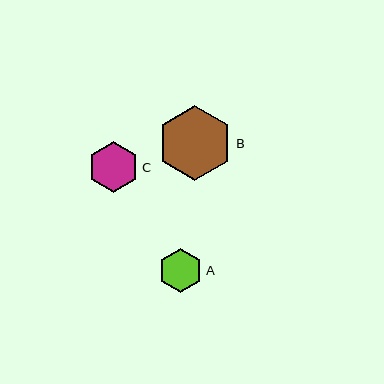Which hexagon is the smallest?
Hexagon A is the smallest with a size of approximately 44 pixels.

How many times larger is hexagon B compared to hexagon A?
Hexagon B is approximately 1.7 times the size of hexagon A.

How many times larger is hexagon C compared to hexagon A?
Hexagon C is approximately 1.1 times the size of hexagon A.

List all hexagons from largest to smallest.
From largest to smallest: B, C, A.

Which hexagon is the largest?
Hexagon B is the largest with a size of approximately 75 pixels.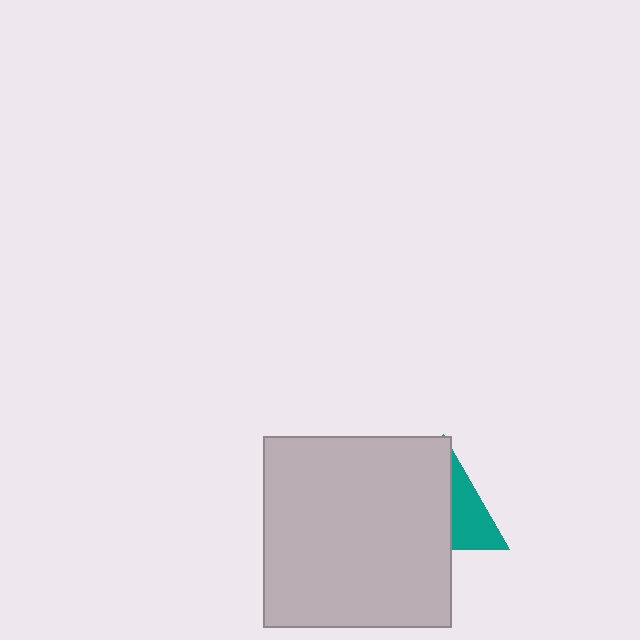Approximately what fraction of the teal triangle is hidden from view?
Roughly 62% of the teal triangle is hidden behind the light gray rectangle.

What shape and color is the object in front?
The object in front is a light gray rectangle.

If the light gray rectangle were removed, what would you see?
You would see the complete teal triangle.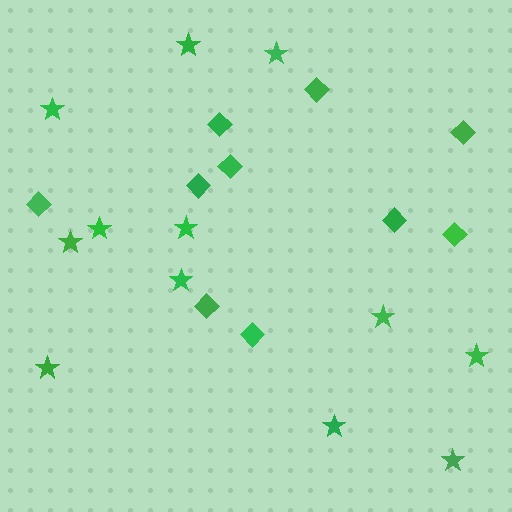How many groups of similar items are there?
There are 2 groups: one group of stars (12) and one group of diamonds (10).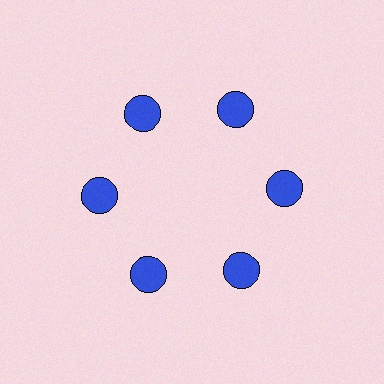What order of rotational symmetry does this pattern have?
This pattern has 6-fold rotational symmetry.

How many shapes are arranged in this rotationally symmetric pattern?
There are 6 shapes, arranged in 6 groups of 1.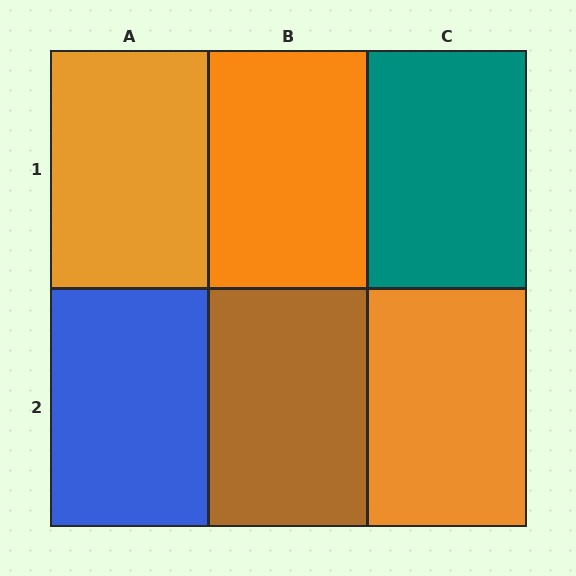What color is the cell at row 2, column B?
Brown.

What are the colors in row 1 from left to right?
Orange, orange, teal.